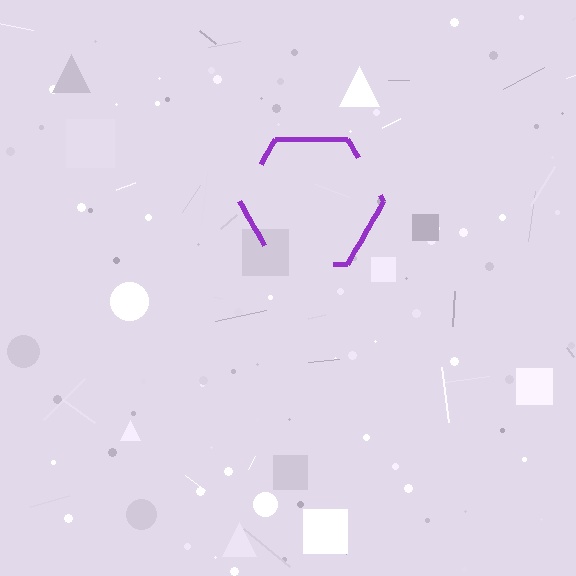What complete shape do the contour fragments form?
The contour fragments form a hexagon.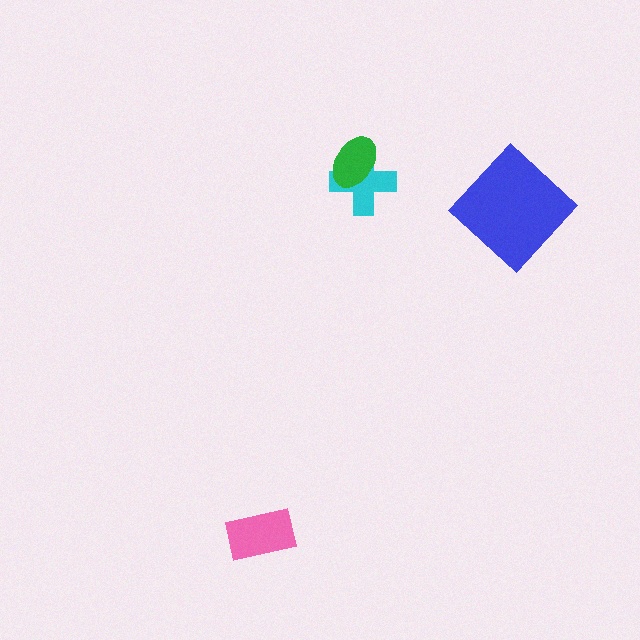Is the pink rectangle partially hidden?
No, no other shape covers it.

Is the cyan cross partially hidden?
Yes, it is partially covered by another shape.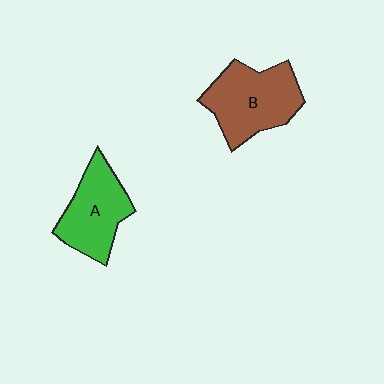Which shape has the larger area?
Shape B (brown).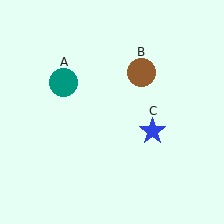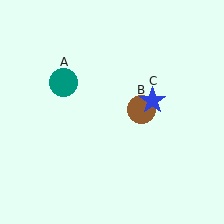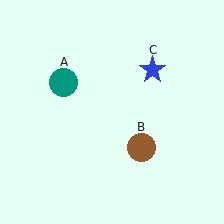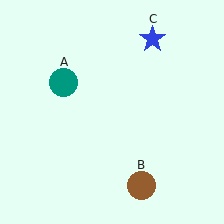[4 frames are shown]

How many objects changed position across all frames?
2 objects changed position: brown circle (object B), blue star (object C).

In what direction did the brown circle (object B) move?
The brown circle (object B) moved down.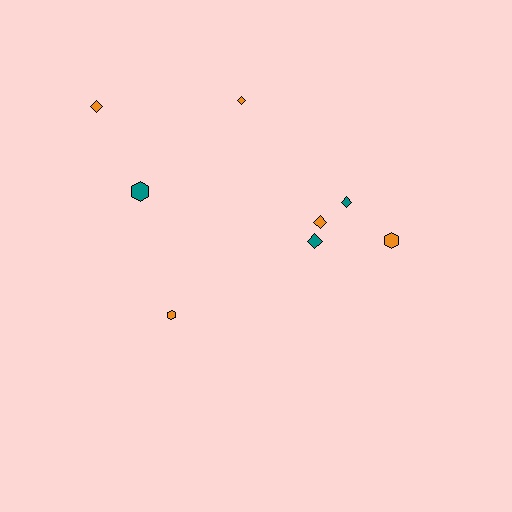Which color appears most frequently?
Orange, with 5 objects.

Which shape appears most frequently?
Diamond, with 5 objects.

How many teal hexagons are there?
There is 1 teal hexagon.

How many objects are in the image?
There are 8 objects.